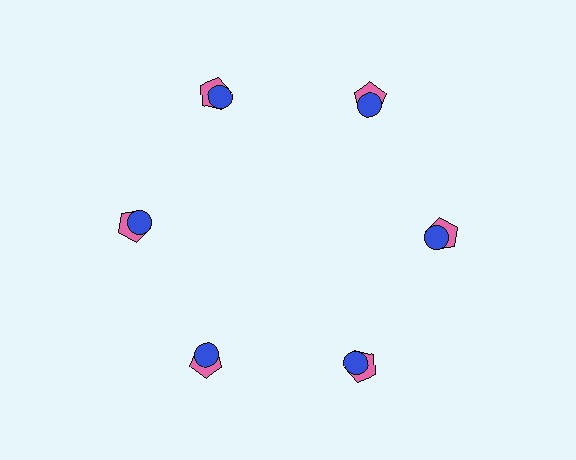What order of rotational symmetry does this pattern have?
This pattern has 6-fold rotational symmetry.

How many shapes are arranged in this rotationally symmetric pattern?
There are 12 shapes, arranged in 6 groups of 2.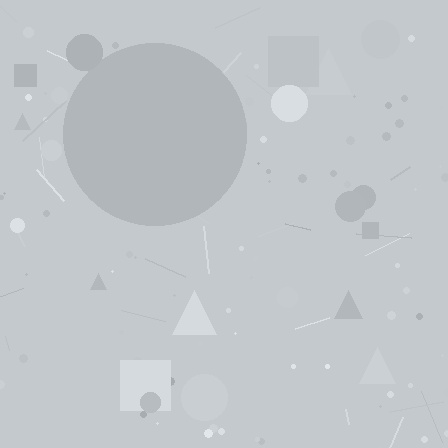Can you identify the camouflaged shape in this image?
The camouflaged shape is a circle.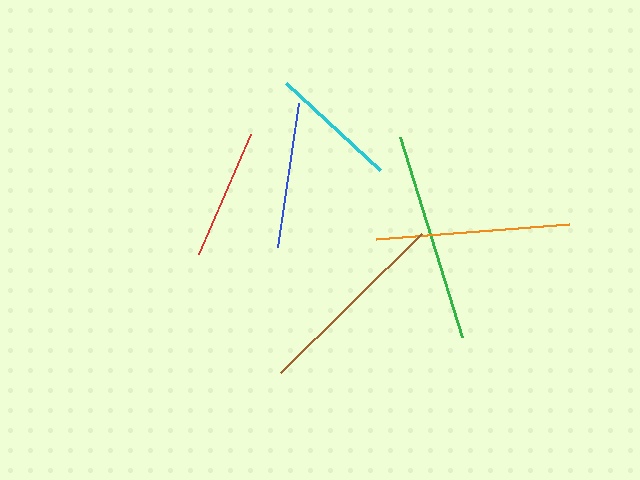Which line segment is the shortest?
The cyan line is the shortest at approximately 127 pixels.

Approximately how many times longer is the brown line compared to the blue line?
The brown line is approximately 1.4 times the length of the blue line.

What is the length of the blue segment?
The blue segment is approximately 146 pixels long.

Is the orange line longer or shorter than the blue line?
The orange line is longer than the blue line.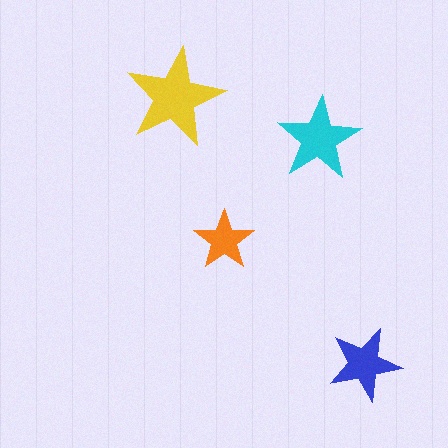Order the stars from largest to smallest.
the yellow one, the cyan one, the blue one, the orange one.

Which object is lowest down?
The blue star is bottommost.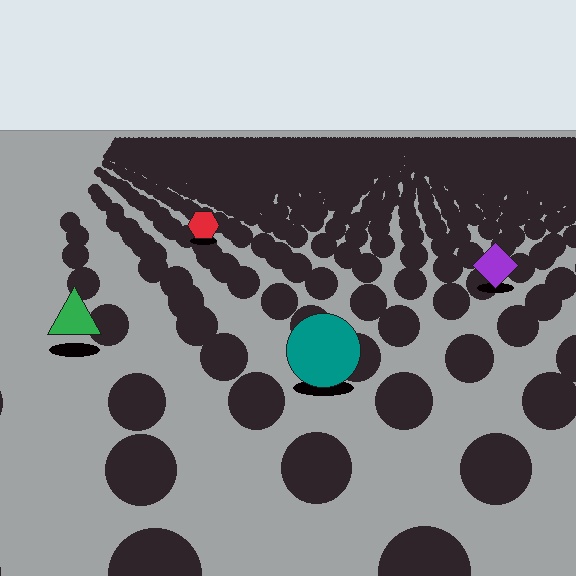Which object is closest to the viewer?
The teal circle is closest. The texture marks near it are larger and more spread out.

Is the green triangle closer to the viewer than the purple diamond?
Yes. The green triangle is closer — you can tell from the texture gradient: the ground texture is coarser near it.